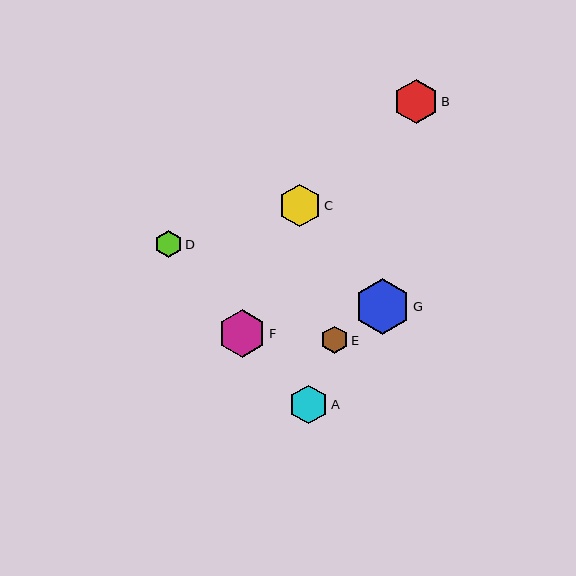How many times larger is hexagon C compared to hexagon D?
Hexagon C is approximately 1.6 times the size of hexagon D.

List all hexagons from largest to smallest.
From largest to smallest: G, F, B, C, A, E, D.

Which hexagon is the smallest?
Hexagon D is the smallest with a size of approximately 27 pixels.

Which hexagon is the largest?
Hexagon G is the largest with a size of approximately 56 pixels.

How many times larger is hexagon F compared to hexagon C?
Hexagon F is approximately 1.1 times the size of hexagon C.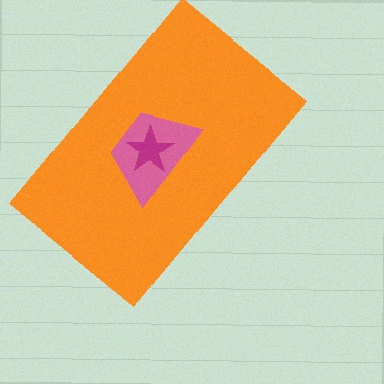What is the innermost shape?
The magenta star.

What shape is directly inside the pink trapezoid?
The magenta star.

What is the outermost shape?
The orange rectangle.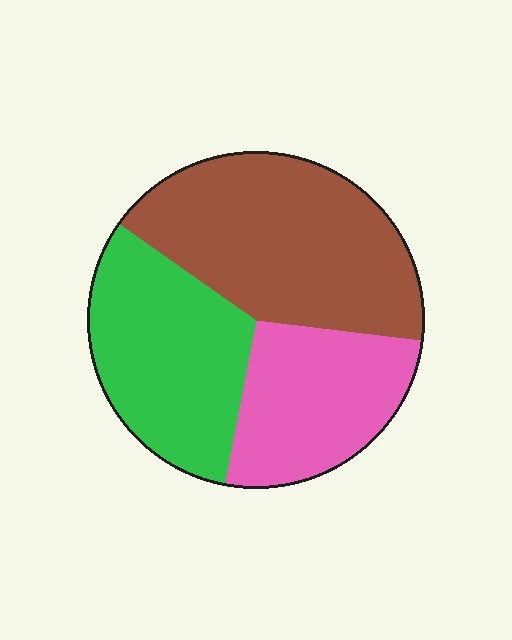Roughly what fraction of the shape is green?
Green takes up between a quarter and a half of the shape.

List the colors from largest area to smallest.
From largest to smallest: brown, green, pink.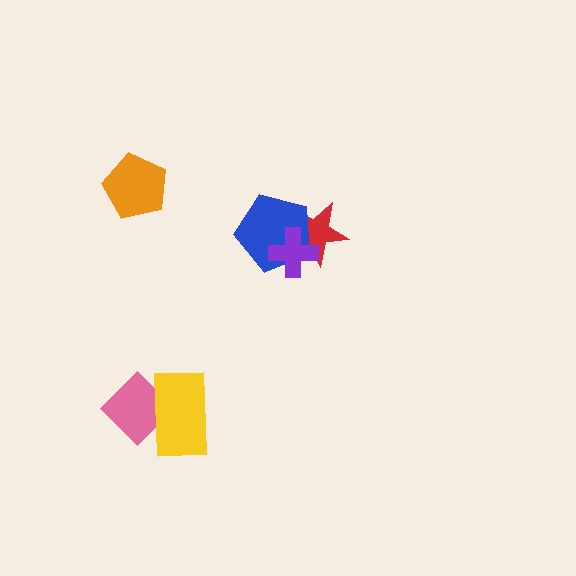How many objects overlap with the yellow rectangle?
1 object overlaps with the yellow rectangle.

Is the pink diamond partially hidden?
Yes, it is partially covered by another shape.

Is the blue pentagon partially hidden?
Yes, it is partially covered by another shape.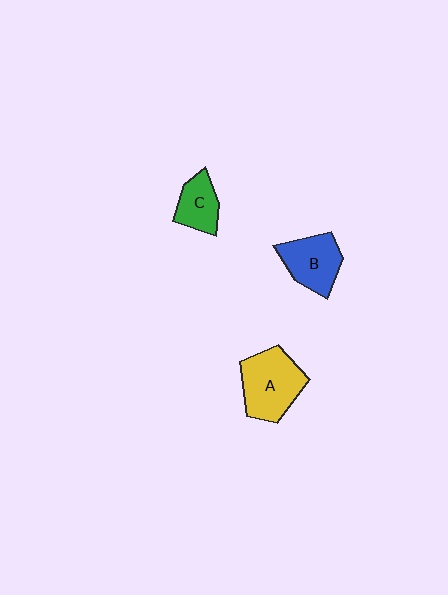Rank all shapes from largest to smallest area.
From largest to smallest: A (yellow), B (blue), C (green).